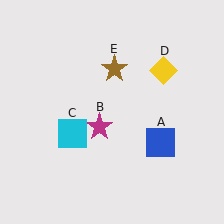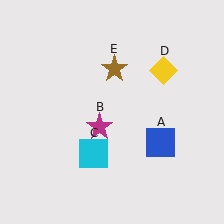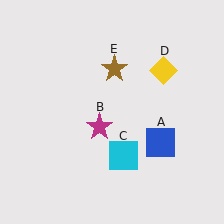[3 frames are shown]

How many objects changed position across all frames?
1 object changed position: cyan square (object C).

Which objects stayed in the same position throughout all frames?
Blue square (object A) and magenta star (object B) and yellow diamond (object D) and brown star (object E) remained stationary.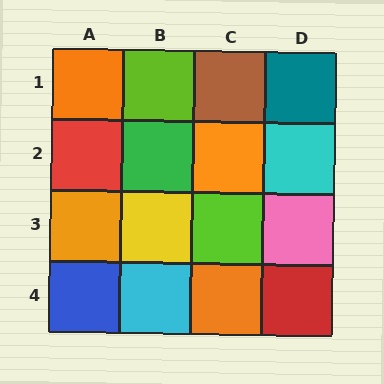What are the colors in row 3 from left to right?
Orange, yellow, lime, pink.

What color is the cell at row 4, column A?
Blue.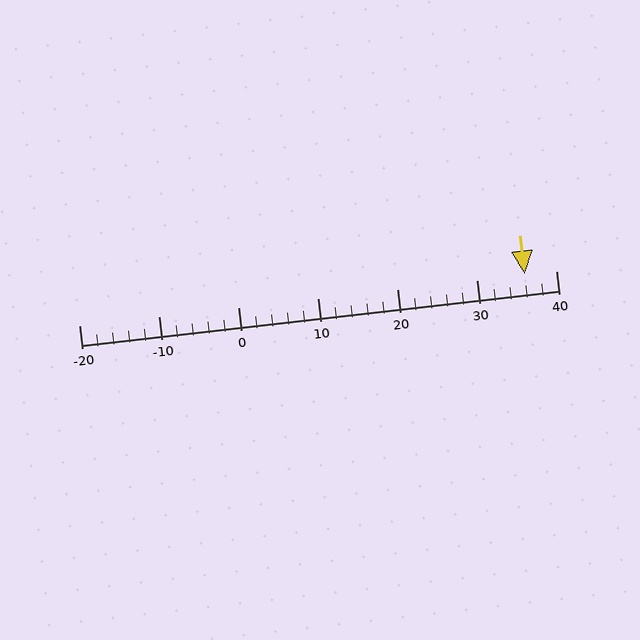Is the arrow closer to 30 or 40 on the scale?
The arrow is closer to 40.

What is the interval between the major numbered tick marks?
The major tick marks are spaced 10 units apart.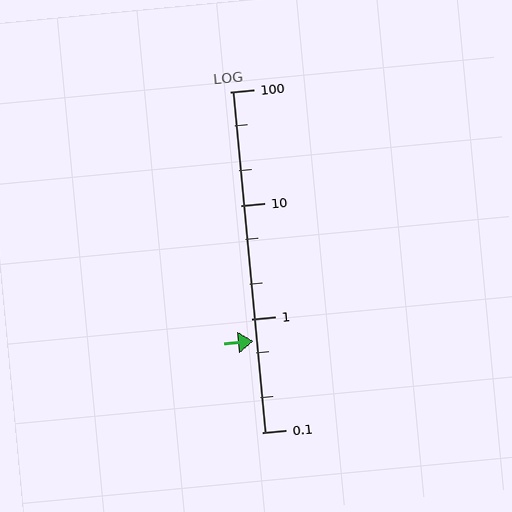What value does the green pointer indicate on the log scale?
The pointer indicates approximately 0.63.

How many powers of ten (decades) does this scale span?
The scale spans 3 decades, from 0.1 to 100.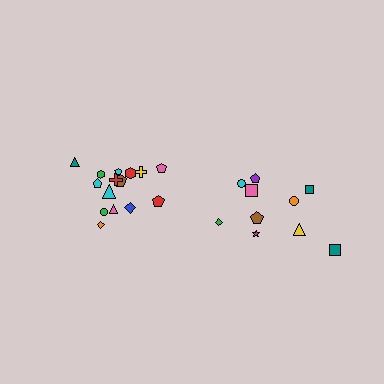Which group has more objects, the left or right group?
The left group.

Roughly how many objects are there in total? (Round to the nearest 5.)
Roughly 25 objects in total.